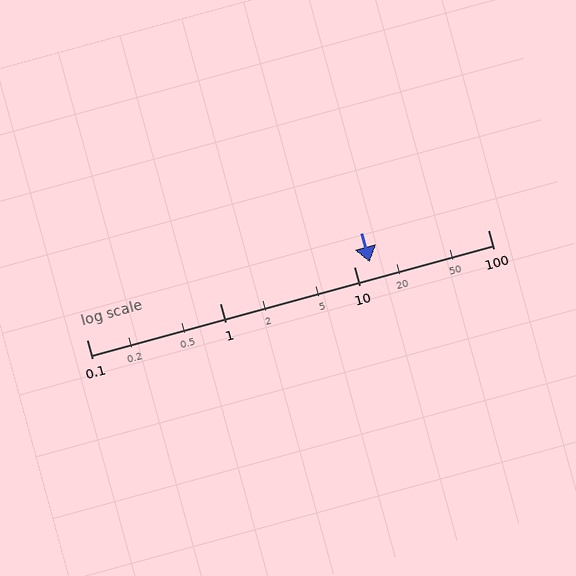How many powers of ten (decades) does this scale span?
The scale spans 3 decades, from 0.1 to 100.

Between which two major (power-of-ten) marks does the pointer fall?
The pointer is between 10 and 100.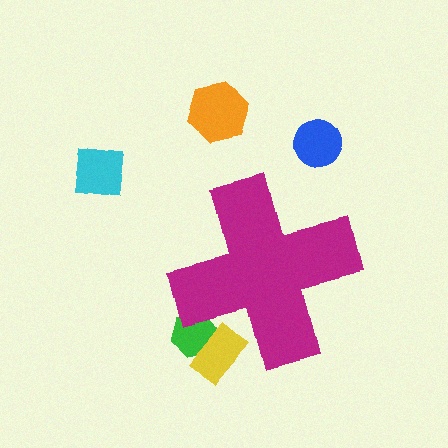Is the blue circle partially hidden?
No, the blue circle is fully visible.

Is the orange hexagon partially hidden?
No, the orange hexagon is fully visible.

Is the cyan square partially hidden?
No, the cyan square is fully visible.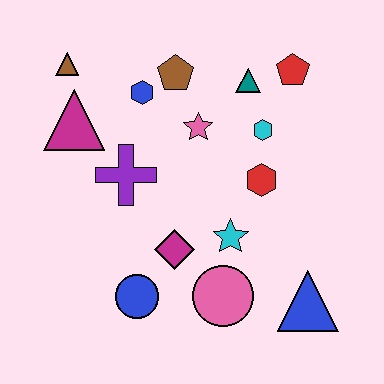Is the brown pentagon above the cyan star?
Yes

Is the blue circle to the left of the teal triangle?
Yes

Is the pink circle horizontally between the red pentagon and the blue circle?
Yes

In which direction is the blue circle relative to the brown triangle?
The blue circle is below the brown triangle.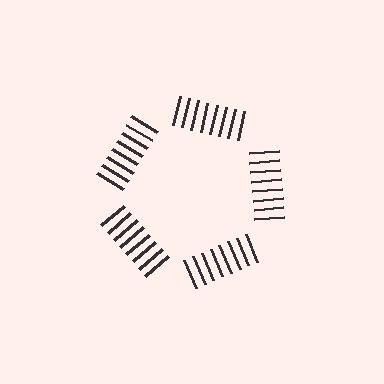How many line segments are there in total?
40 — 8 along each of the 5 edges.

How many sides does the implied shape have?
5 sides — the line-ends trace a pentagon.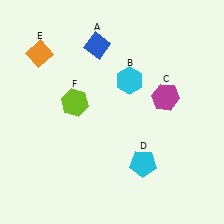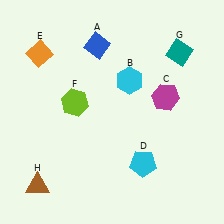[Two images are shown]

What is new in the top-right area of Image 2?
A teal diamond (G) was added in the top-right area of Image 2.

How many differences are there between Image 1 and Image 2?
There are 2 differences between the two images.